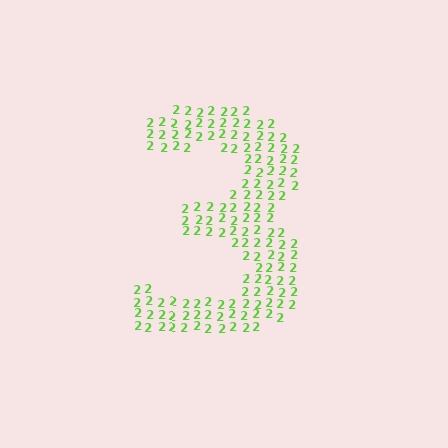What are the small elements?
The small elements are digit 2's.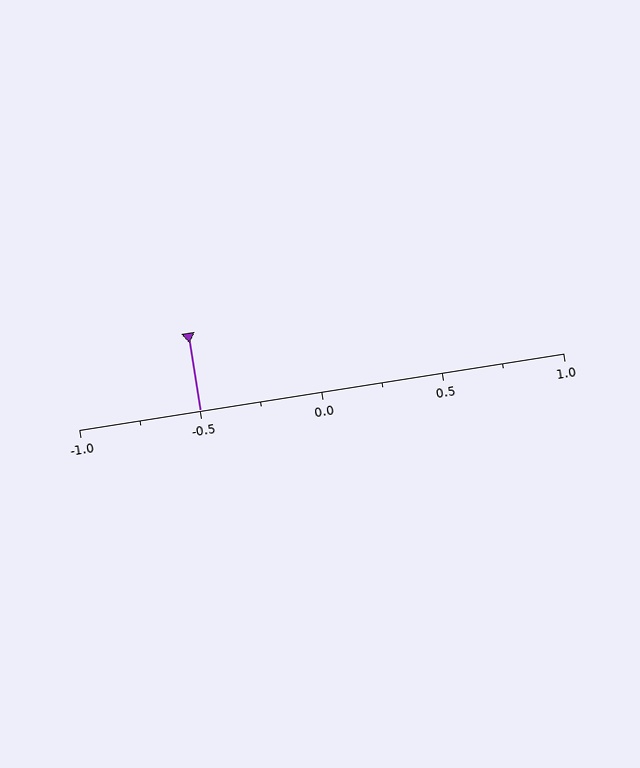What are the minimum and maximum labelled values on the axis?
The axis runs from -1.0 to 1.0.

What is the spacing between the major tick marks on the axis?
The major ticks are spaced 0.5 apart.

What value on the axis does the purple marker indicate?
The marker indicates approximately -0.5.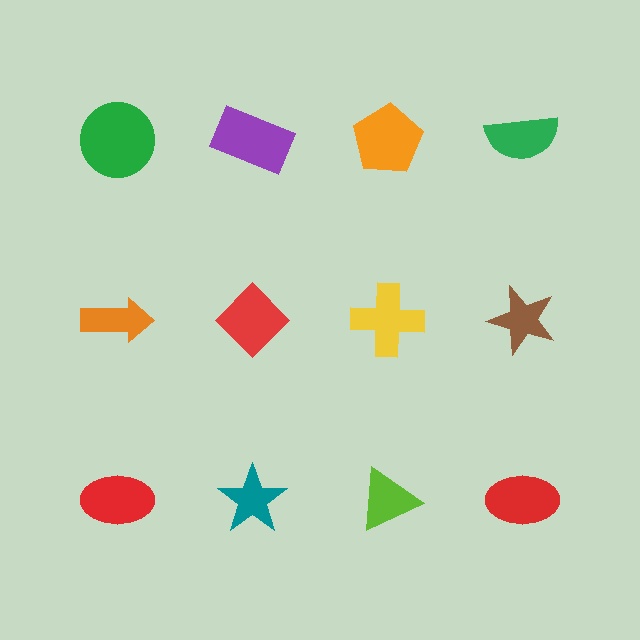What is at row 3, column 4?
A red ellipse.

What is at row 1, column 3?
An orange pentagon.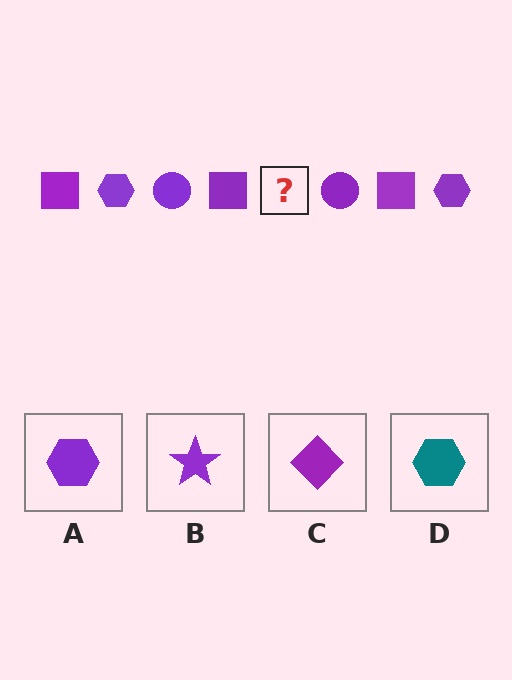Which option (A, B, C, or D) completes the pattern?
A.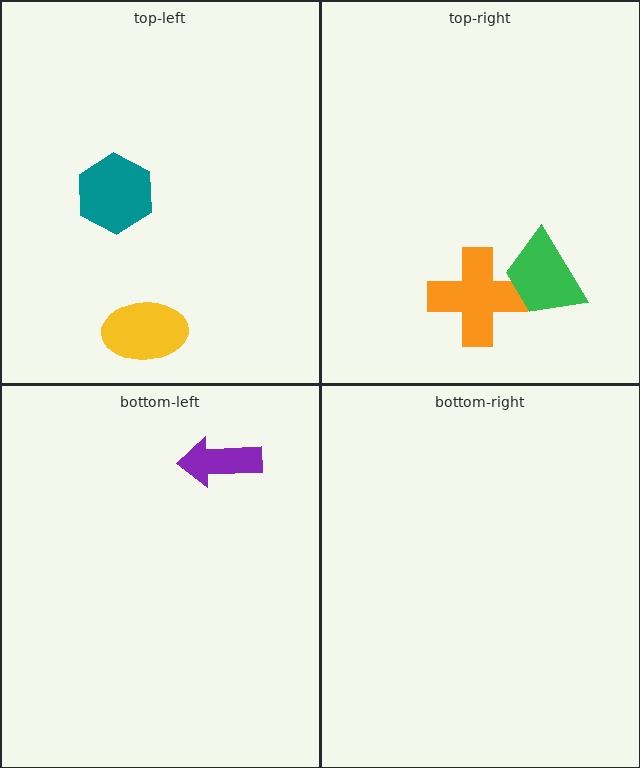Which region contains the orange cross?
The top-right region.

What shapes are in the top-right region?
The orange cross, the green trapezoid.